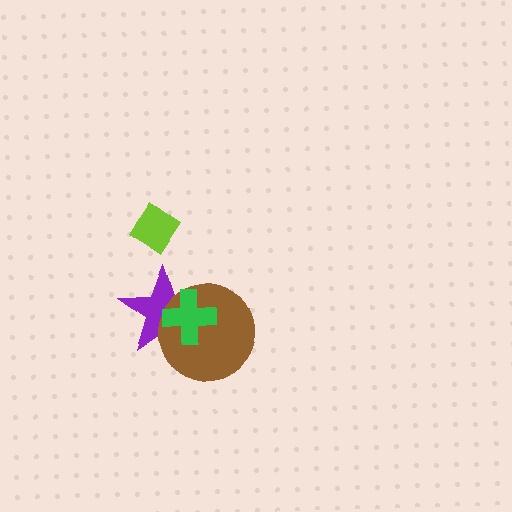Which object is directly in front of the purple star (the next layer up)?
The brown circle is directly in front of the purple star.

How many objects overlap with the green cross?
2 objects overlap with the green cross.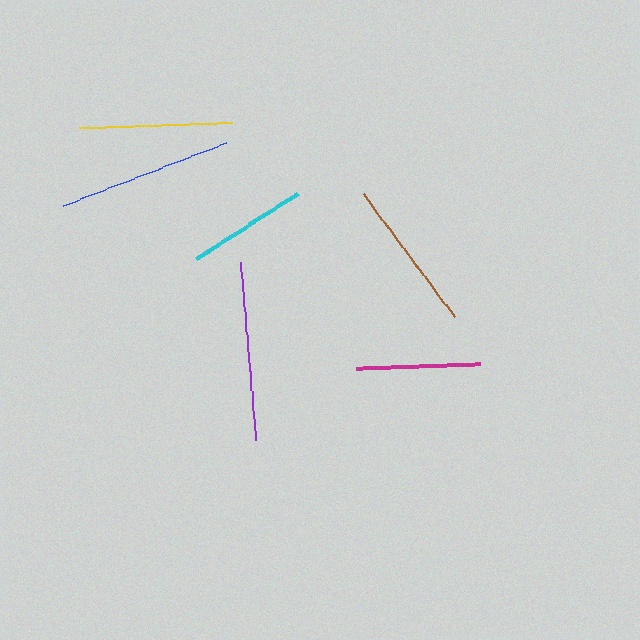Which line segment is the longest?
The purple line is the longest at approximately 179 pixels.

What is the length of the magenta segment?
The magenta segment is approximately 123 pixels long.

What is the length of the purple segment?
The purple segment is approximately 179 pixels long.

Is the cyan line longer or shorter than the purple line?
The purple line is longer than the cyan line.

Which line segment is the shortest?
The cyan line is the shortest at approximately 122 pixels.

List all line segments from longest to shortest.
From longest to shortest: purple, blue, yellow, brown, magenta, cyan.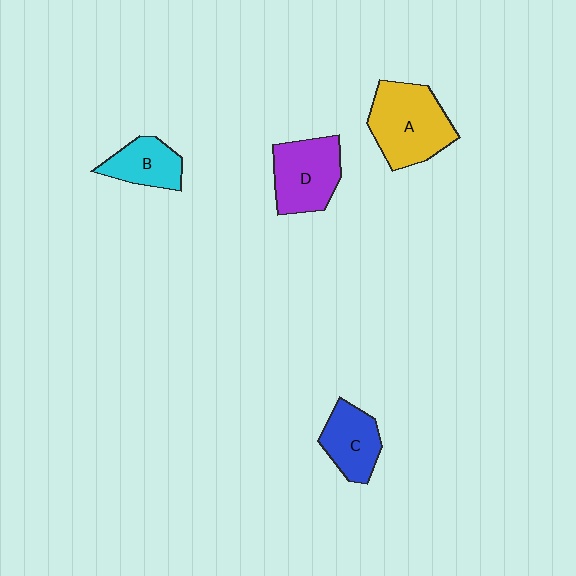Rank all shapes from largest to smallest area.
From largest to smallest: A (yellow), D (purple), C (blue), B (cyan).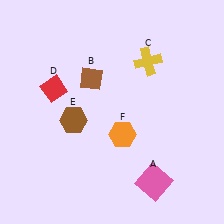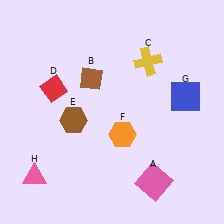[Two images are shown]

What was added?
A blue square (G), a pink triangle (H) were added in Image 2.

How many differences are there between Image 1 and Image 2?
There are 2 differences between the two images.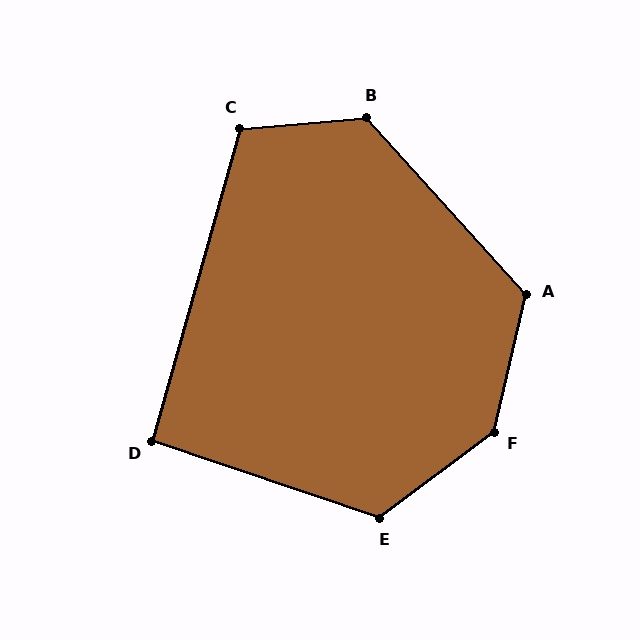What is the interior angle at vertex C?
Approximately 111 degrees (obtuse).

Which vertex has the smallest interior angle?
D, at approximately 93 degrees.